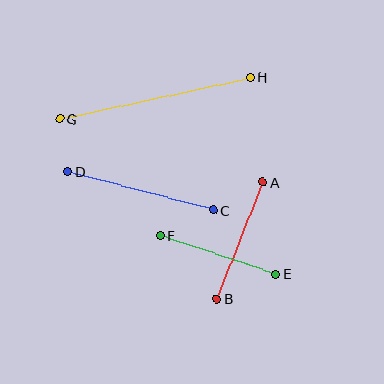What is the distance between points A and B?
The distance is approximately 125 pixels.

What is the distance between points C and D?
The distance is approximately 150 pixels.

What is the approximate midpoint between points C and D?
The midpoint is at approximately (141, 191) pixels.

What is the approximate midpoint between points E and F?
The midpoint is at approximately (218, 255) pixels.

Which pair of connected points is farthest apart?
Points G and H are farthest apart.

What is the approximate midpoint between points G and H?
The midpoint is at approximately (155, 98) pixels.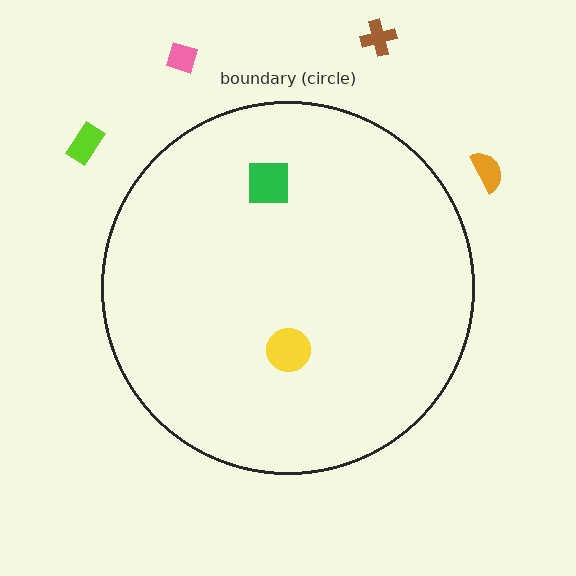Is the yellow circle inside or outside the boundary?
Inside.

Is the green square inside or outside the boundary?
Inside.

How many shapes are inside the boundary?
2 inside, 4 outside.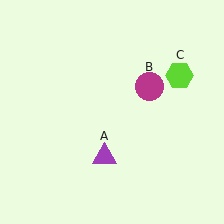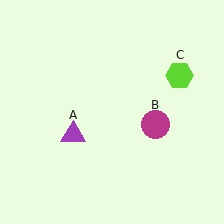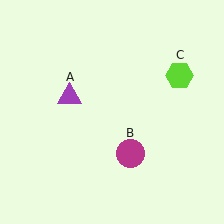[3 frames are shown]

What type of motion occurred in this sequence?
The purple triangle (object A), magenta circle (object B) rotated clockwise around the center of the scene.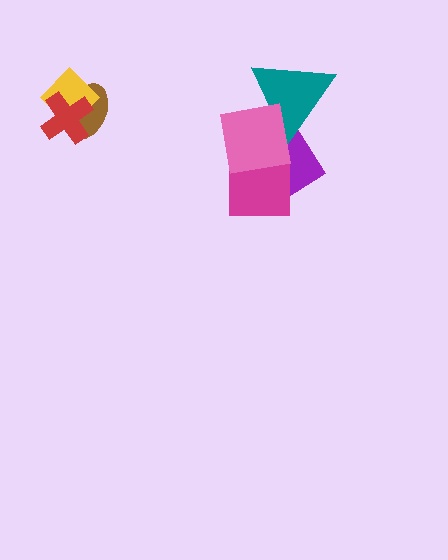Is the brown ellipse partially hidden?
Yes, it is partially covered by another shape.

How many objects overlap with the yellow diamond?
2 objects overlap with the yellow diamond.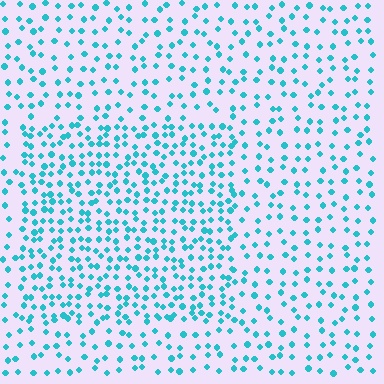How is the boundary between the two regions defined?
The boundary is defined by a change in element density (approximately 1.8x ratio). All elements are the same color, size, and shape.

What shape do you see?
I see a rectangle.